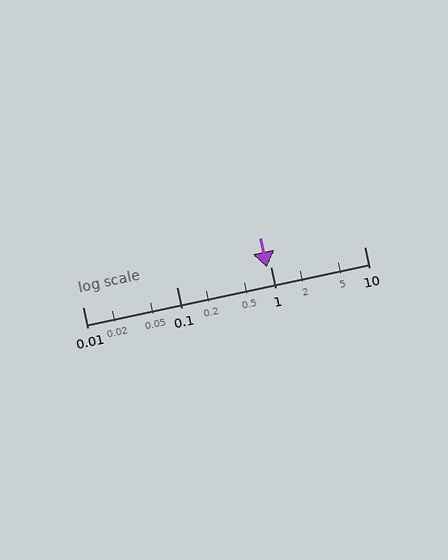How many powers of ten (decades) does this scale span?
The scale spans 3 decades, from 0.01 to 10.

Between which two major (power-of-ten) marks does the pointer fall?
The pointer is between 0.1 and 1.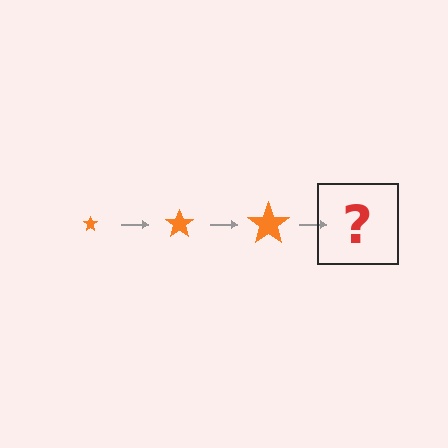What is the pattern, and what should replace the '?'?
The pattern is that the star gets progressively larger each step. The '?' should be an orange star, larger than the previous one.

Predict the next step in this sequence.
The next step is an orange star, larger than the previous one.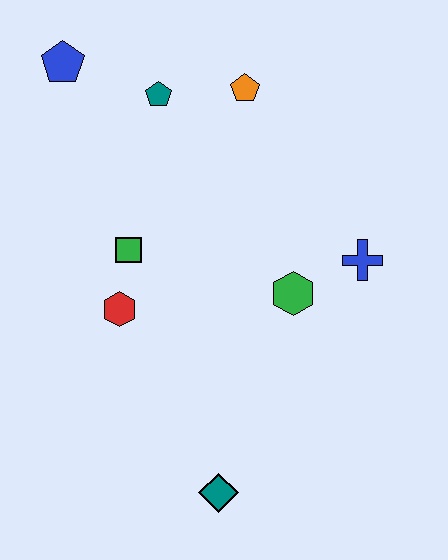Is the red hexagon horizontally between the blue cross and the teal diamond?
No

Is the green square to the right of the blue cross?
No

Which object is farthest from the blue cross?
The blue pentagon is farthest from the blue cross.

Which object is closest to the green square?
The red hexagon is closest to the green square.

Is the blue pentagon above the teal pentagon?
Yes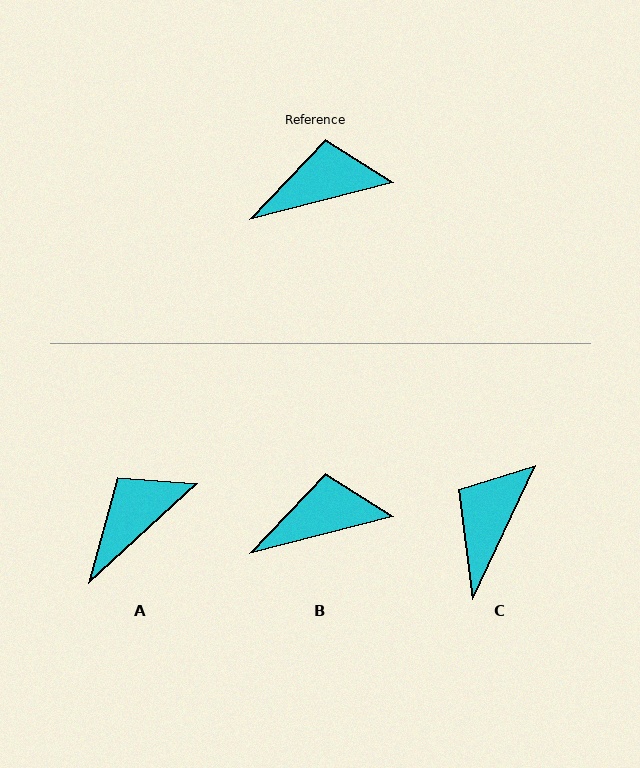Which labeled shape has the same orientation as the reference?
B.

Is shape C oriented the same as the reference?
No, it is off by about 50 degrees.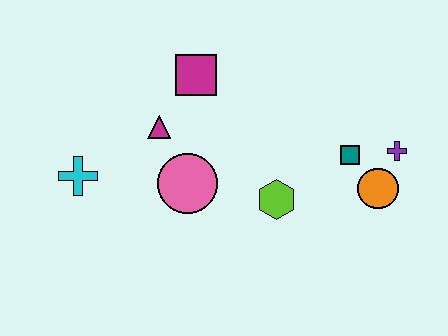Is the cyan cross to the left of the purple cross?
Yes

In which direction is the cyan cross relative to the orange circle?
The cyan cross is to the left of the orange circle.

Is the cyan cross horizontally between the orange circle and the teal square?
No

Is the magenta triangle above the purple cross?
Yes